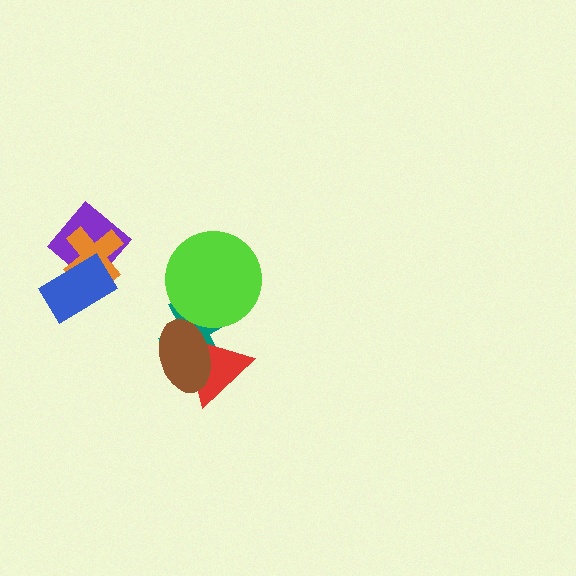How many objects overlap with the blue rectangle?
2 objects overlap with the blue rectangle.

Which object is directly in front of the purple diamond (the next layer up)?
The orange cross is directly in front of the purple diamond.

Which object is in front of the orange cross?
The blue rectangle is in front of the orange cross.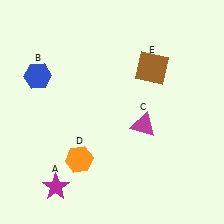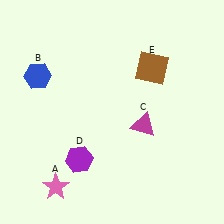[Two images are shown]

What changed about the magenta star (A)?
In Image 1, A is magenta. In Image 2, it changed to pink.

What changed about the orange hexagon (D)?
In Image 1, D is orange. In Image 2, it changed to purple.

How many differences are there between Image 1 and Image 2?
There are 2 differences between the two images.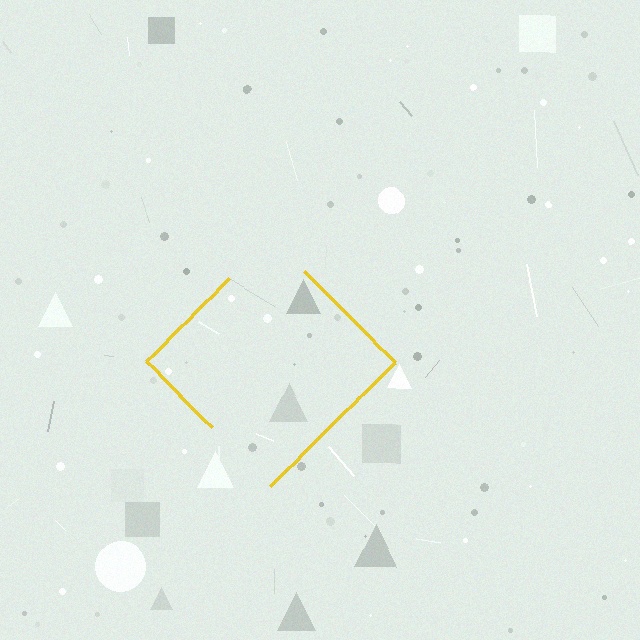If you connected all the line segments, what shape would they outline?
They would outline a diamond.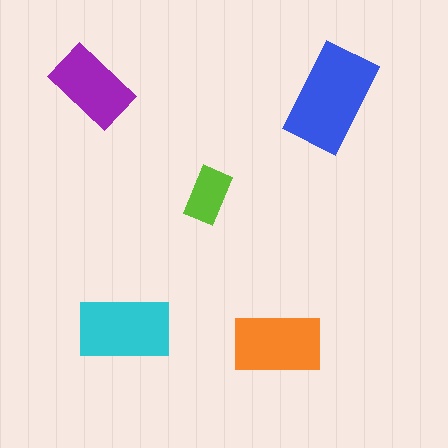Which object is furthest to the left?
The purple rectangle is leftmost.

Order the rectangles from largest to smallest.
the blue one, the cyan one, the orange one, the purple one, the lime one.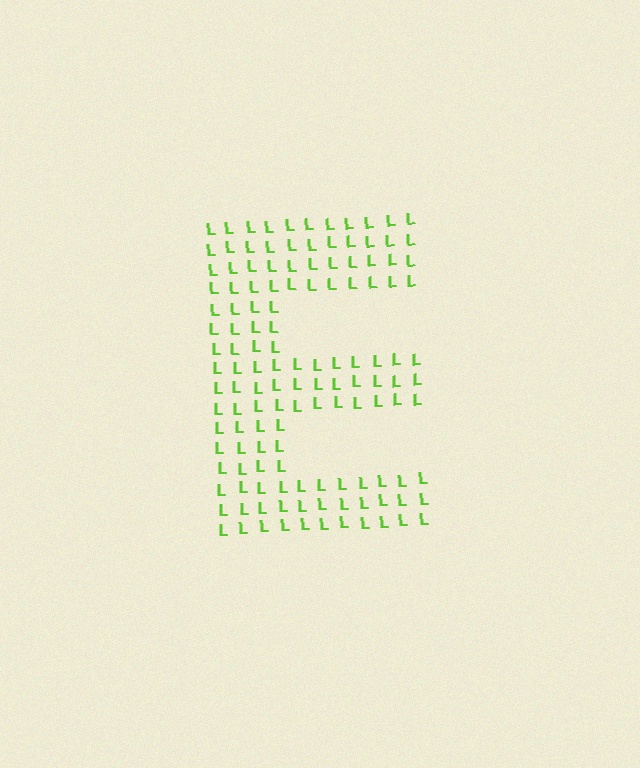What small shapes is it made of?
It is made of small letter L's.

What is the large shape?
The large shape is the letter E.